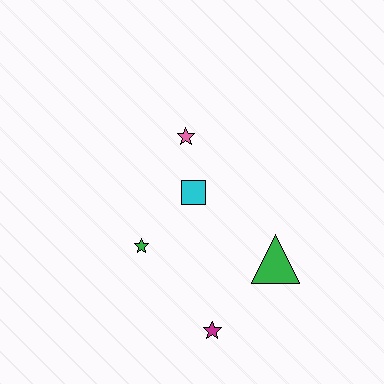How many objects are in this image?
There are 5 objects.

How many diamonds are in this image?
There are no diamonds.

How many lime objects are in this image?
There are no lime objects.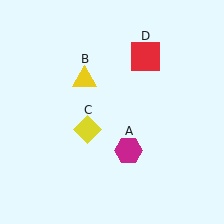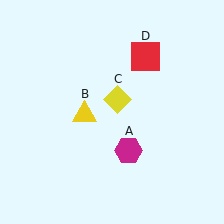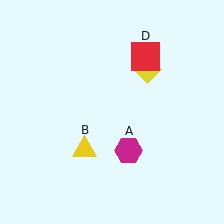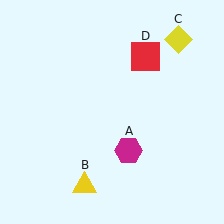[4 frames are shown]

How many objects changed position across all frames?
2 objects changed position: yellow triangle (object B), yellow diamond (object C).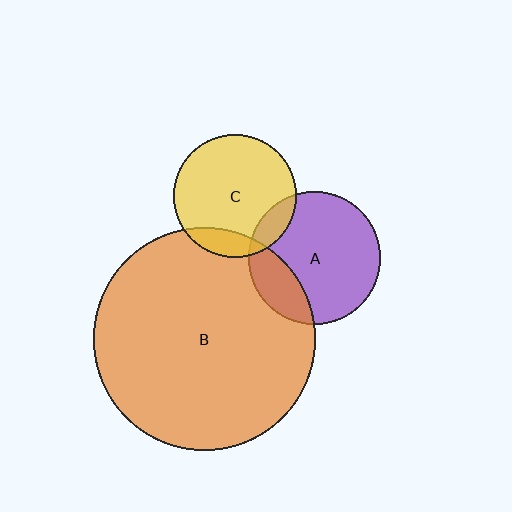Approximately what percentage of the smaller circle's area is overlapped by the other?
Approximately 20%.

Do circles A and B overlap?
Yes.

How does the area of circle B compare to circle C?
Approximately 3.3 times.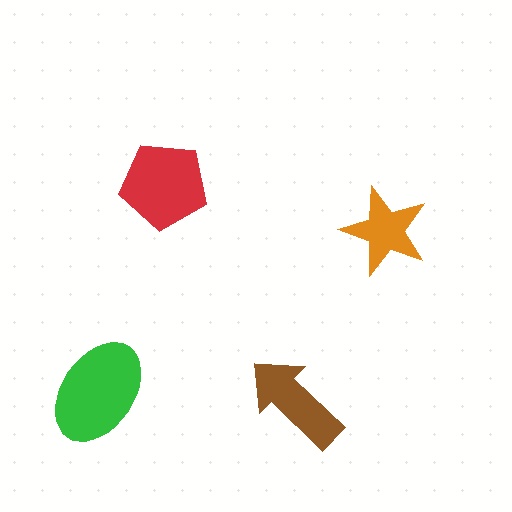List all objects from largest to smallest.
The green ellipse, the red pentagon, the brown arrow, the orange star.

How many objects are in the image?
There are 4 objects in the image.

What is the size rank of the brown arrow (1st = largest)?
3rd.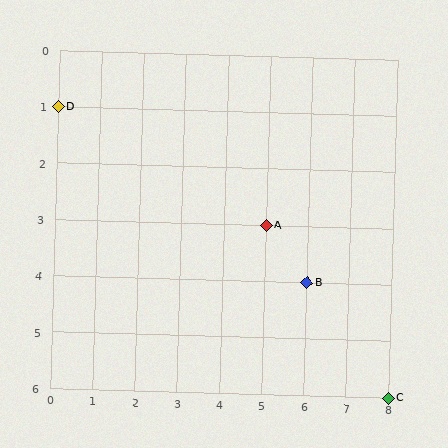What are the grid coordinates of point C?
Point C is at grid coordinates (8, 6).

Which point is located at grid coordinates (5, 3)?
Point A is at (5, 3).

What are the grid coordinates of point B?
Point B is at grid coordinates (6, 4).